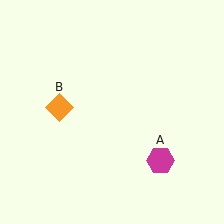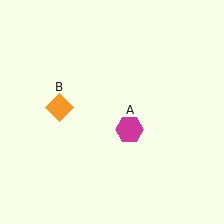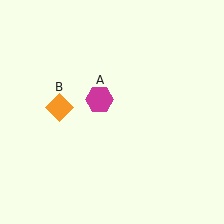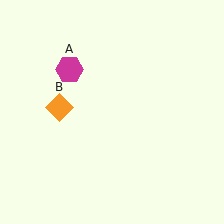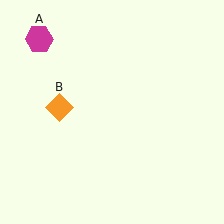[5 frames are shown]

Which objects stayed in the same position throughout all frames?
Orange diamond (object B) remained stationary.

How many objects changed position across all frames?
1 object changed position: magenta hexagon (object A).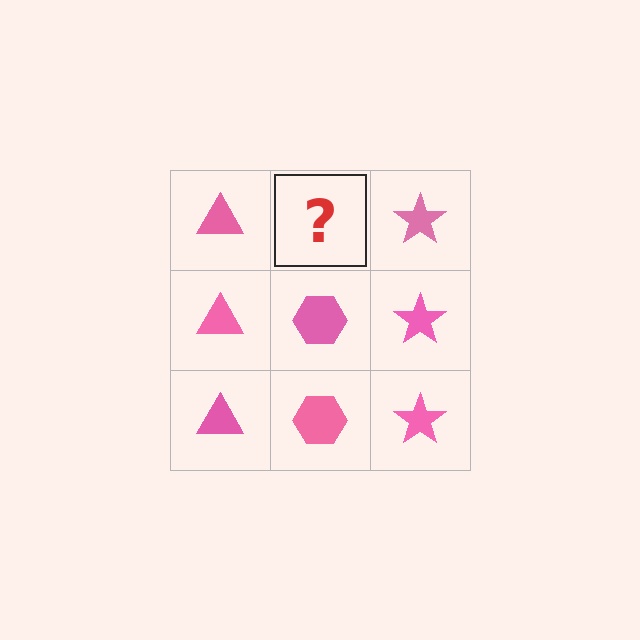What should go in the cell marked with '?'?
The missing cell should contain a pink hexagon.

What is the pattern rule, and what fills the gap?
The rule is that each column has a consistent shape. The gap should be filled with a pink hexagon.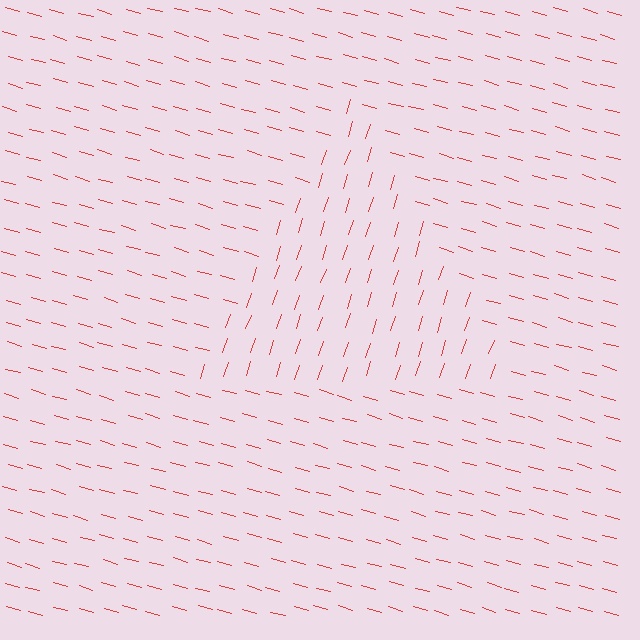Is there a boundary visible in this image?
Yes, there is a texture boundary formed by a change in line orientation.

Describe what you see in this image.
The image is filled with small red line segments. A triangle region in the image has lines oriented differently from the surrounding lines, creating a visible texture boundary.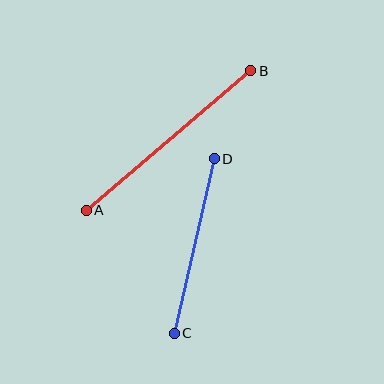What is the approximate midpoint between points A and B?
The midpoint is at approximately (168, 141) pixels.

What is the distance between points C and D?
The distance is approximately 179 pixels.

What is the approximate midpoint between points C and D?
The midpoint is at approximately (194, 246) pixels.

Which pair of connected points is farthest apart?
Points A and B are farthest apart.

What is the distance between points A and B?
The distance is approximately 216 pixels.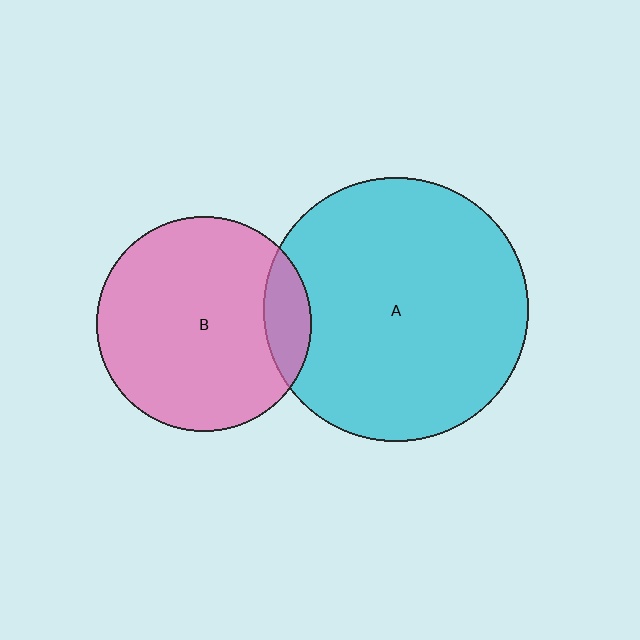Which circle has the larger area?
Circle A (cyan).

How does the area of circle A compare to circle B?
Approximately 1.5 times.